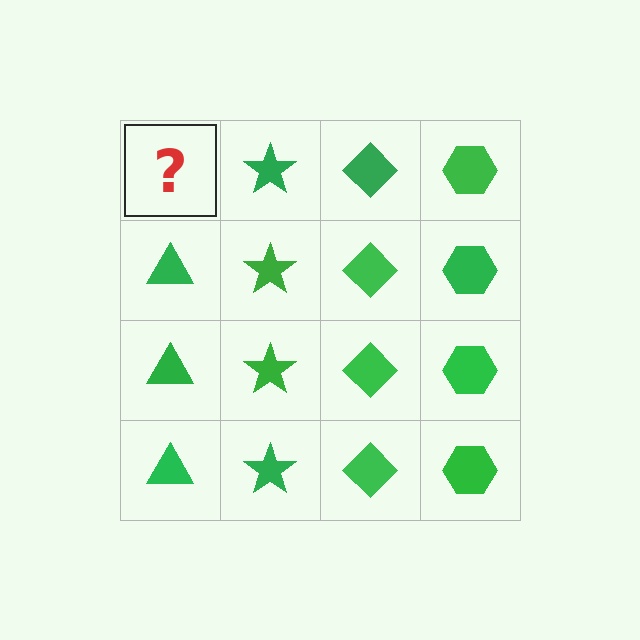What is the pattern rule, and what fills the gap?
The rule is that each column has a consistent shape. The gap should be filled with a green triangle.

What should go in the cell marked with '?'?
The missing cell should contain a green triangle.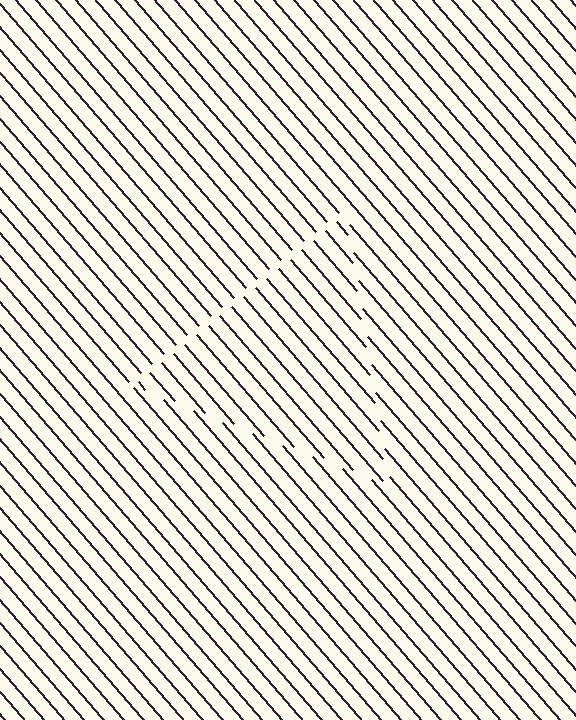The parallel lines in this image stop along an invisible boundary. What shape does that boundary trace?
An illusory triangle. The interior of the shape contains the same grating, shifted by half a period — the contour is defined by the phase discontinuity where line-ends from the inner and outer gratings abut.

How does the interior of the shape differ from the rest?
The interior of the shape contains the same grating, shifted by half a period — the contour is defined by the phase discontinuity where line-ends from the inner and outer gratings abut.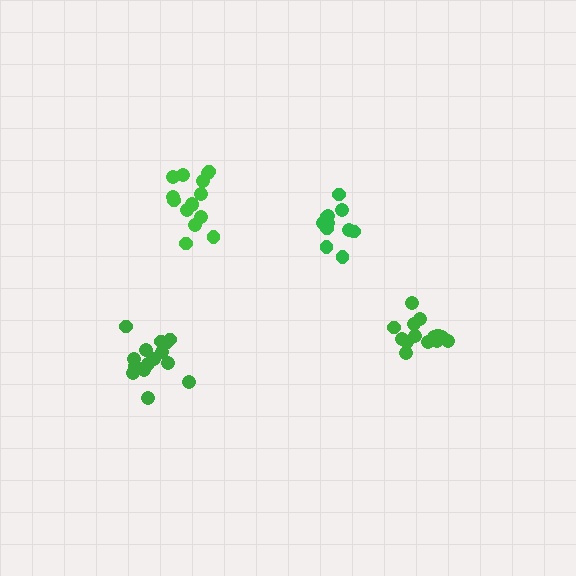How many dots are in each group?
Group 1: 14 dots, Group 2: 15 dots, Group 3: 12 dots, Group 4: 15 dots (56 total).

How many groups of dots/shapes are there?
There are 4 groups.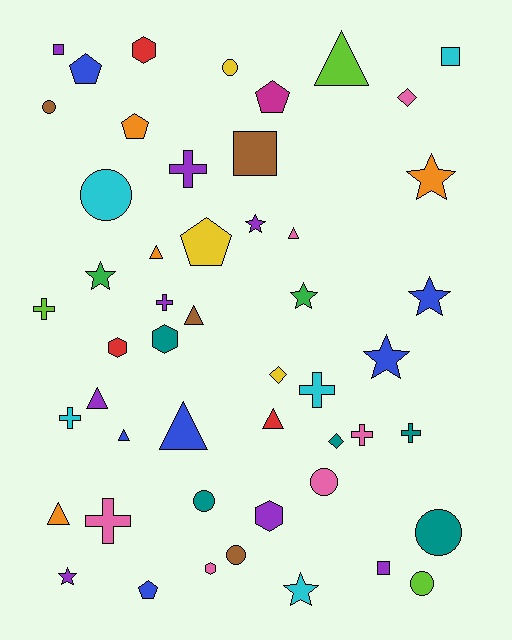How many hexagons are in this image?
There are 5 hexagons.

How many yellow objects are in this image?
There are 3 yellow objects.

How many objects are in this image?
There are 50 objects.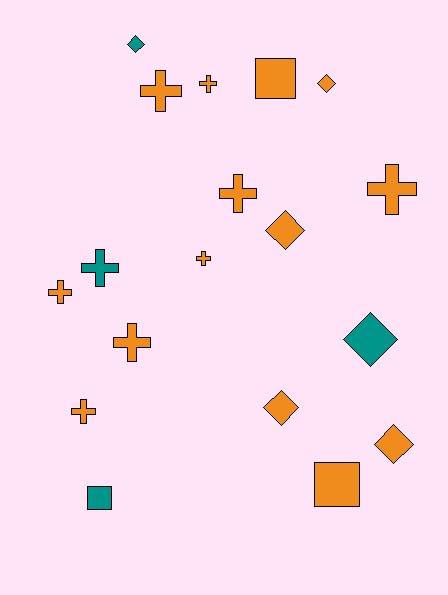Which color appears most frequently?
Orange, with 14 objects.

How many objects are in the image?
There are 18 objects.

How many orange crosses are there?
There are 8 orange crosses.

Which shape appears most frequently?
Cross, with 9 objects.